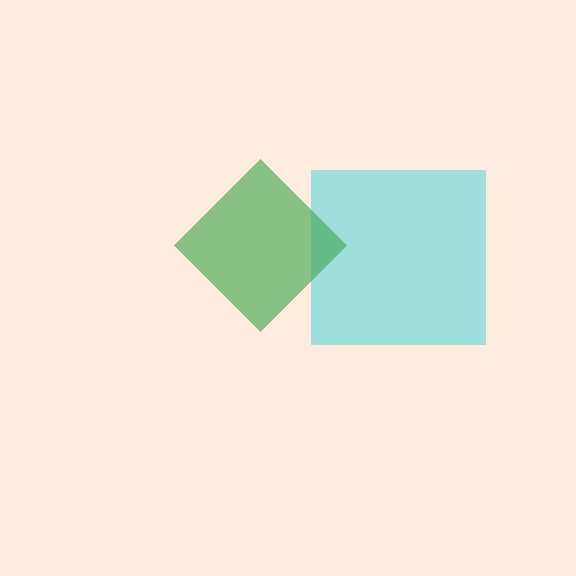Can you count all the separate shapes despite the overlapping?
Yes, there are 2 separate shapes.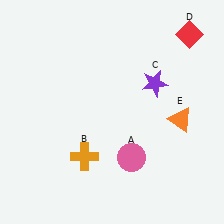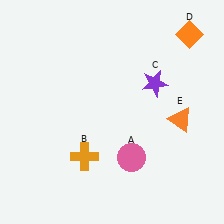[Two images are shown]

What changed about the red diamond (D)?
In Image 1, D is red. In Image 2, it changed to orange.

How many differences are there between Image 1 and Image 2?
There is 1 difference between the two images.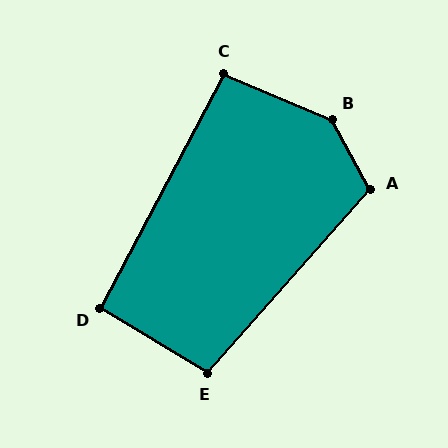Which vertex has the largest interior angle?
B, at approximately 142 degrees.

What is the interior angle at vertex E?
Approximately 100 degrees (obtuse).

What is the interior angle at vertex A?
Approximately 110 degrees (obtuse).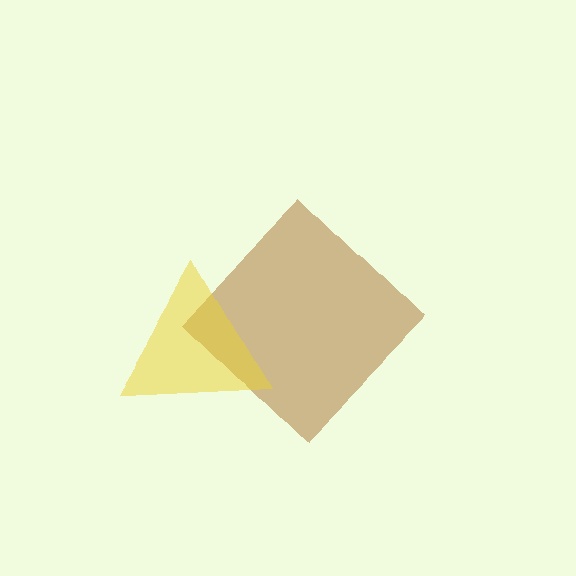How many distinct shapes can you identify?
There are 2 distinct shapes: a brown diamond, a yellow triangle.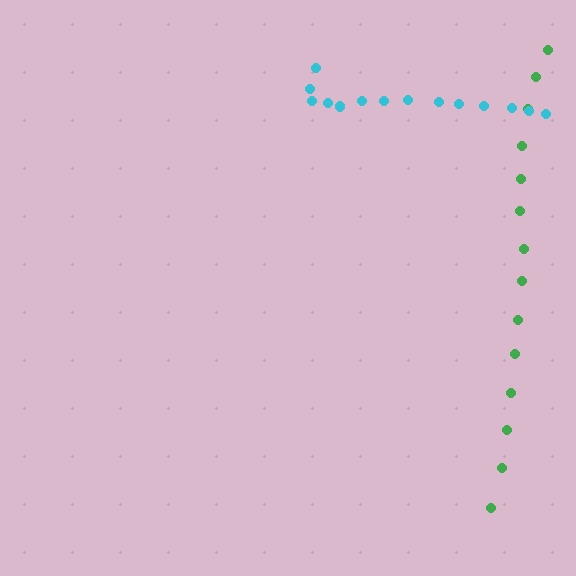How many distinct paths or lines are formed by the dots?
There are 2 distinct paths.